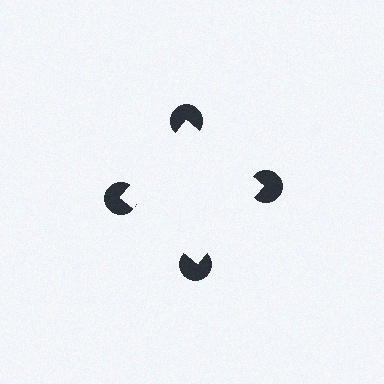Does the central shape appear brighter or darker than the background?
It typically appears slightly brighter than the background, even though no actual brightness change is drawn.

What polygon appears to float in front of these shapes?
An illusory square — its edges are inferred from the aligned wedge cuts in the pac-man discs, not physically drawn.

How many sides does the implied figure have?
4 sides.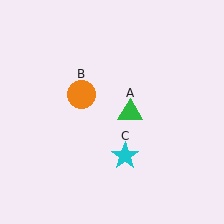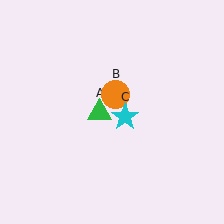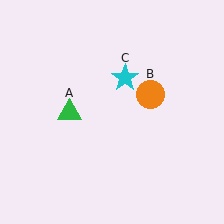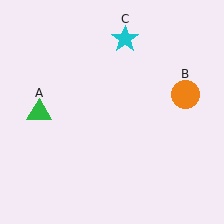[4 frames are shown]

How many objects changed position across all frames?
3 objects changed position: green triangle (object A), orange circle (object B), cyan star (object C).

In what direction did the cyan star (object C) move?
The cyan star (object C) moved up.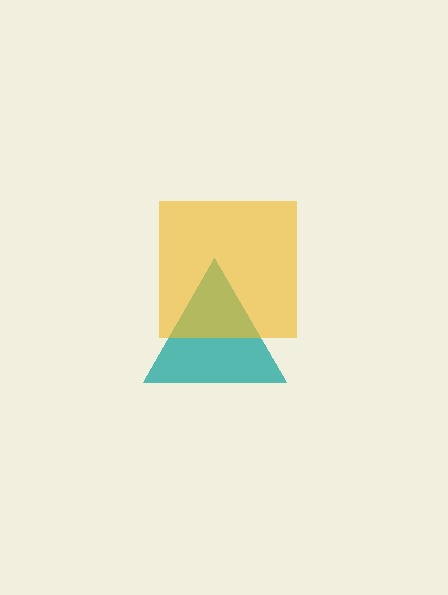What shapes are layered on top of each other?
The layered shapes are: a teal triangle, a yellow square.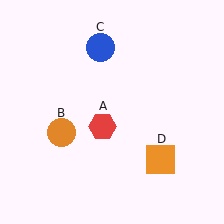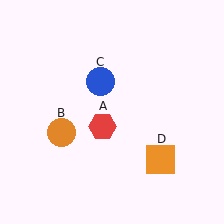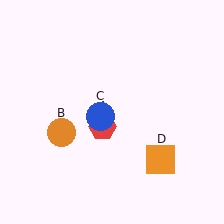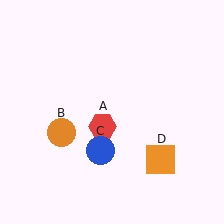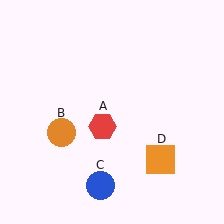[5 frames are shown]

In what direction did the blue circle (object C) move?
The blue circle (object C) moved down.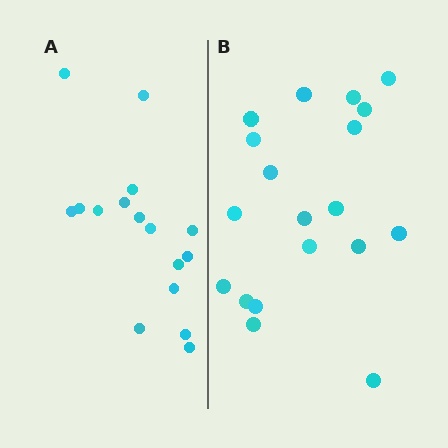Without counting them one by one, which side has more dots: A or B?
Region B (the right region) has more dots.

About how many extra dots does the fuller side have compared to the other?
Region B has just a few more — roughly 2 or 3 more dots than region A.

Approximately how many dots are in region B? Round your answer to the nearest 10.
About 20 dots. (The exact count is 19, which rounds to 20.)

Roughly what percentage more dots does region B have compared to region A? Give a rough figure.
About 20% more.